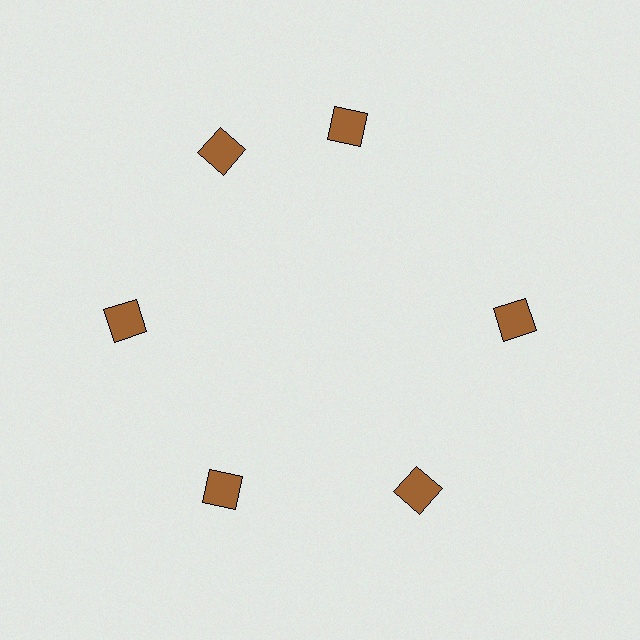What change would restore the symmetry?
The symmetry would be restored by rotating it back into even spacing with its neighbors so that all 6 diamonds sit at equal angles and equal distance from the center.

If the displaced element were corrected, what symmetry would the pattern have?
It would have 6-fold rotational symmetry — the pattern would map onto itself every 60 degrees.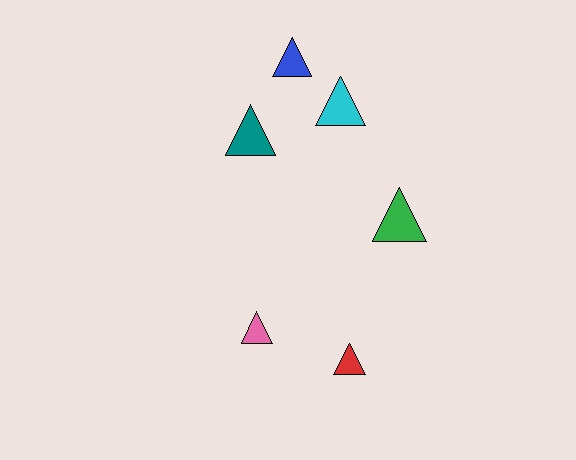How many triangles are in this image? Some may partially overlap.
There are 6 triangles.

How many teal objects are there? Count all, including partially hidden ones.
There is 1 teal object.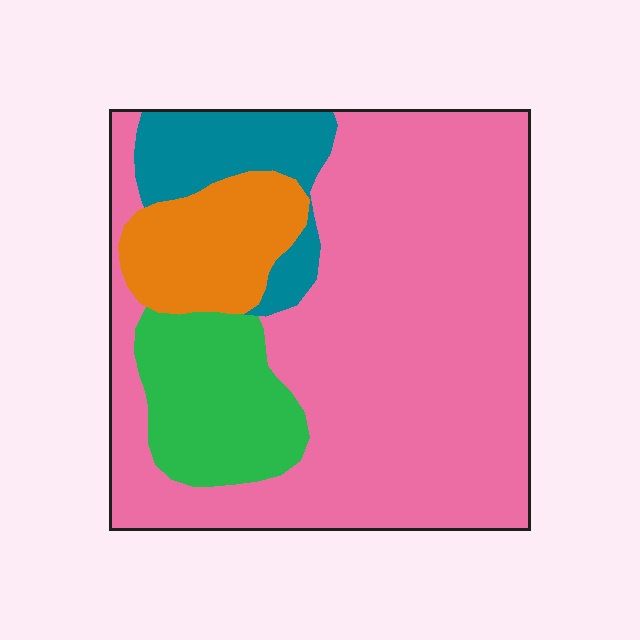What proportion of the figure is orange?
Orange covers 11% of the figure.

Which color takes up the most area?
Pink, at roughly 65%.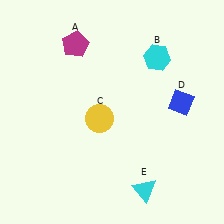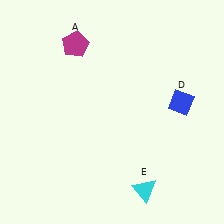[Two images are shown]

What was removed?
The yellow circle (C), the cyan hexagon (B) were removed in Image 2.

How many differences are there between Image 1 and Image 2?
There are 2 differences between the two images.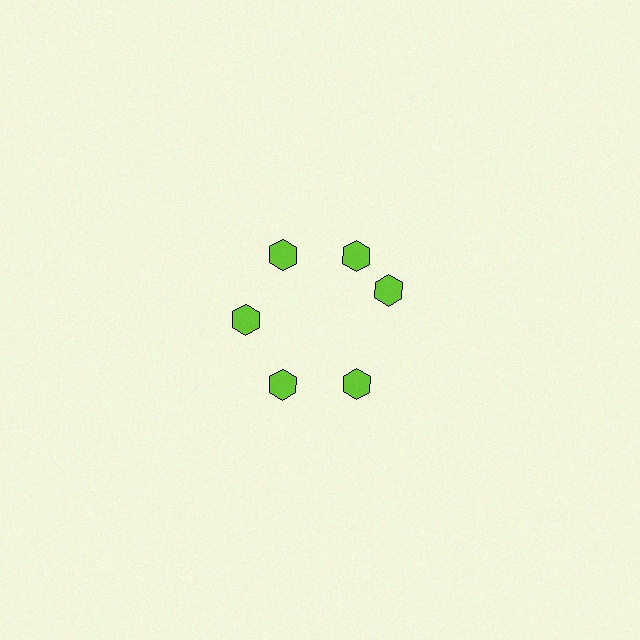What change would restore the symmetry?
The symmetry would be restored by rotating it back into even spacing with its neighbors so that all 6 hexagons sit at equal angles and equal distance from the center.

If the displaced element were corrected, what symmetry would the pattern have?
It would have 6-fold rotational symmetry — the pattern would map onto itself every 60 degrees.